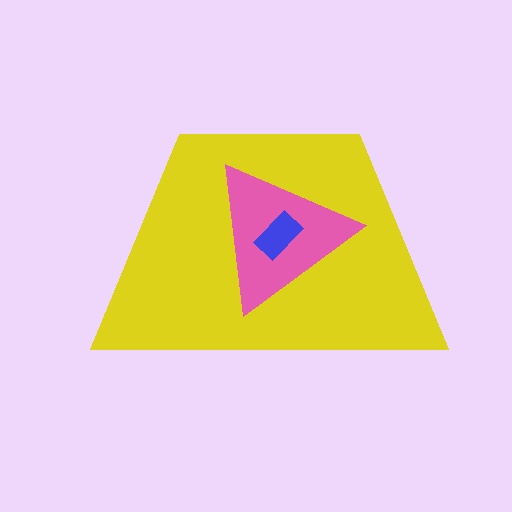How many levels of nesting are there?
3.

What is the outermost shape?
The yellow trapezoid.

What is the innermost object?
The blue rectangle.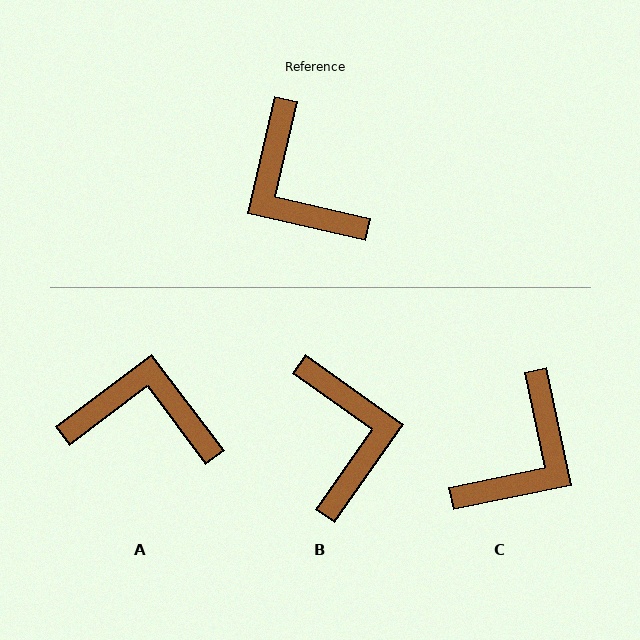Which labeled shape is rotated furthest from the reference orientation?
B, about 158 degrees away.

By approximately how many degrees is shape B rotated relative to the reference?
Approximately 158 degrees counter-clockwise.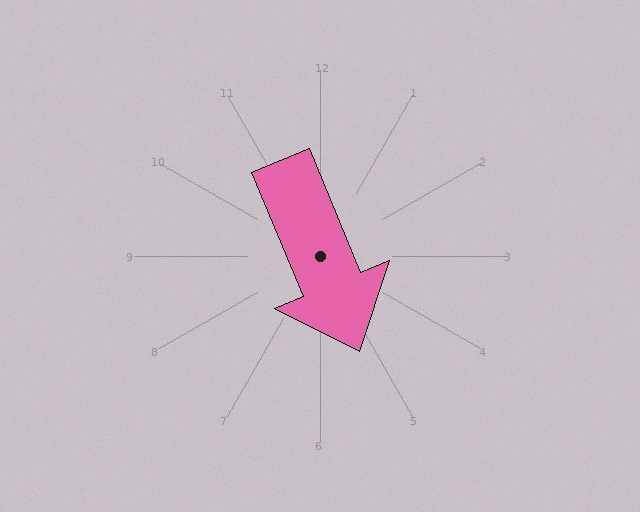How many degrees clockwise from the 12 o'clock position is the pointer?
Approximately 157 degrees.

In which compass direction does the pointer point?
Southeast.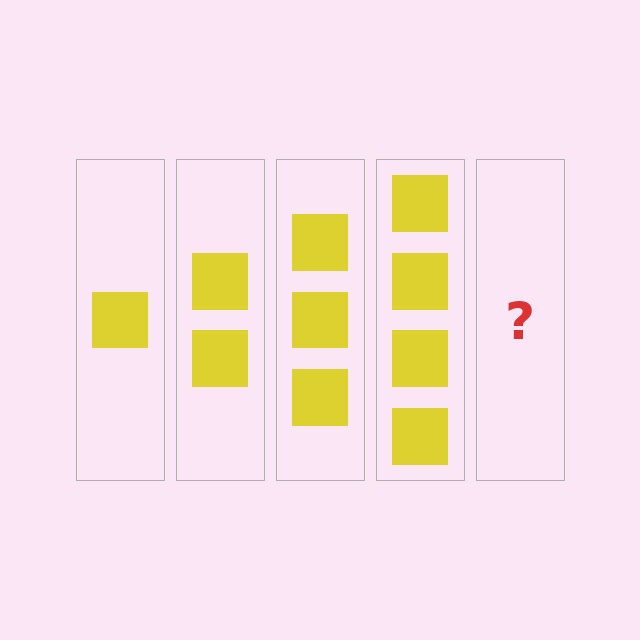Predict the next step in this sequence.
The next step is 5 squares.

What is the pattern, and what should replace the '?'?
The pattern is that each step adds one more square. The '?' should be 5 squares.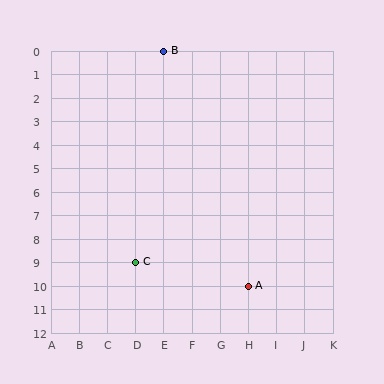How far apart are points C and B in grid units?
Points C and B are 1 column and 9 rows apart (about 9.1 grid units diagonally).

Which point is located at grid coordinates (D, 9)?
Point C is at (D, 9).